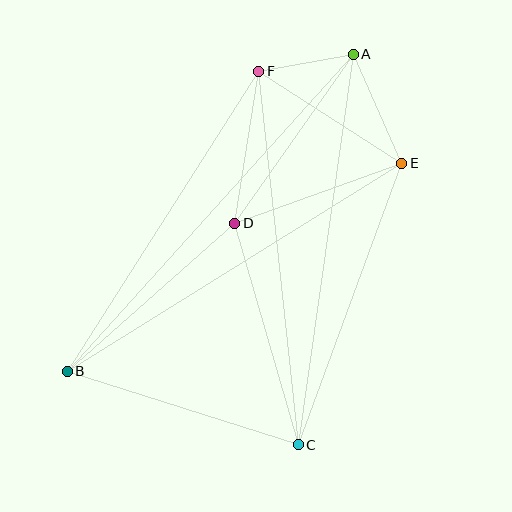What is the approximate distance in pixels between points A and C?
The distance between A and C is approximately 394 pixels.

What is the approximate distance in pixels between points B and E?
The distance between B and E is approximately 394 pixels.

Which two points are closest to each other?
Points A and F are closest to each other.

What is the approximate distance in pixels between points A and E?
The distance between A and E is approximately 119 pixels.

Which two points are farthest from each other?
Points A and B are farthest from each other.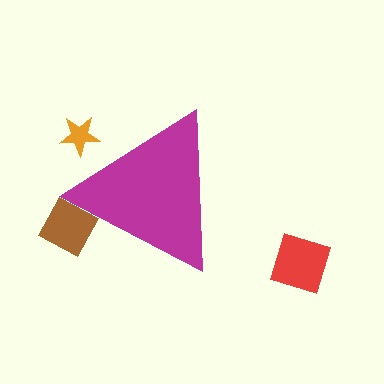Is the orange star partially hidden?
Yes, the orange star is partially hidden behind the magenta triangle.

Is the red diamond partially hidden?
No, the red diamond is fully visible.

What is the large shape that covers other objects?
A magenta triangle.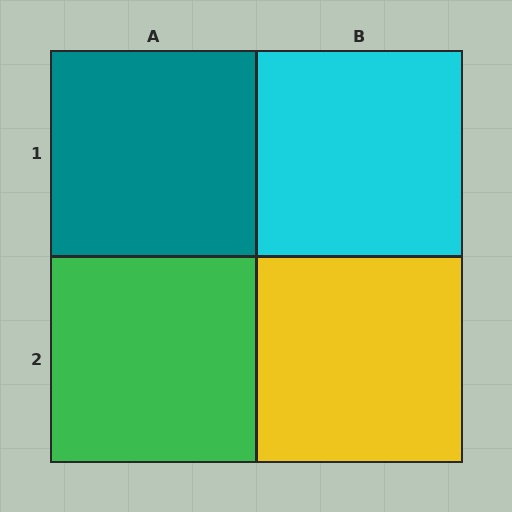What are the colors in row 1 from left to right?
Teal, cyan.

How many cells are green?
1 cell is green.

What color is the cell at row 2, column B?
Yellow.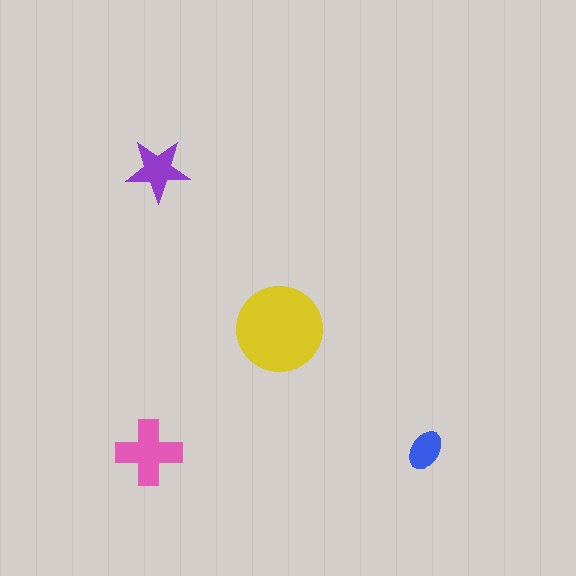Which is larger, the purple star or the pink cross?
The pink cross.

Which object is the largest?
The yellow circle.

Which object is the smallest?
The blue ellipse.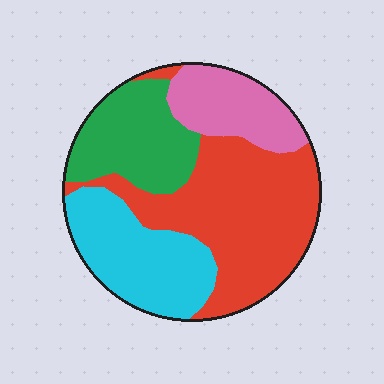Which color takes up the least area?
Pink, at roughly 15%.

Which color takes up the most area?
Red, at roughly 40%.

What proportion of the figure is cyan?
Cyan covers about 25% of the figure.